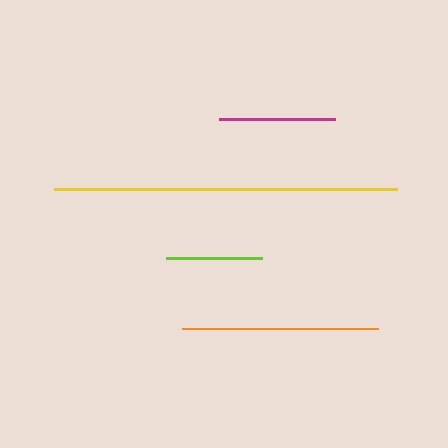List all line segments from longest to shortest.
From longest to shortest: yellow, orange, magenta, lime.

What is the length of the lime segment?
The lime segment is approximately 96 pixels long.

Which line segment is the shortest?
The lime line is the shortest at approximately 96 pixels.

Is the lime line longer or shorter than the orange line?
The orange line is longer than the lime line.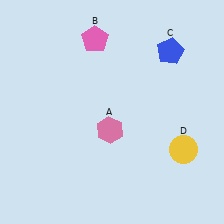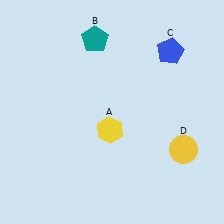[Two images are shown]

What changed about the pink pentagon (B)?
In Image 1, B is pink. In Image 2, it changed to teal.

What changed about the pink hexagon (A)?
In Image 1, A is pink. In Image 2, it changed to yellow.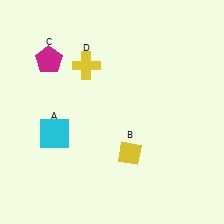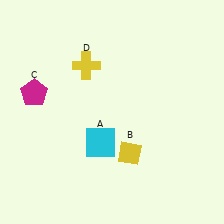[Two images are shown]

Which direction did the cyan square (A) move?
The cyan square (A) moved right.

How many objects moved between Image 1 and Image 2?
2 objects moved between the two images.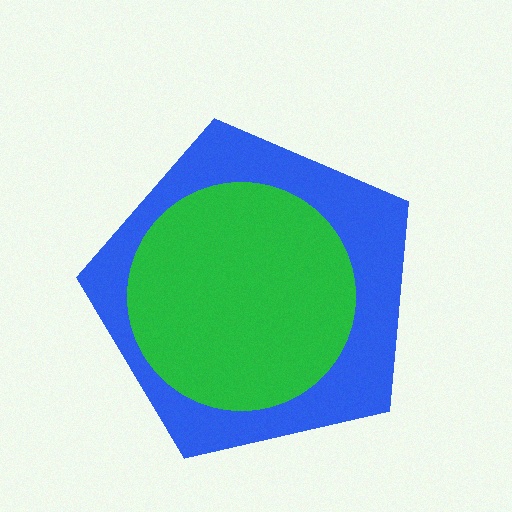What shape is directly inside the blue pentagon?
The green circle.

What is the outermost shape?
The blue pentagon.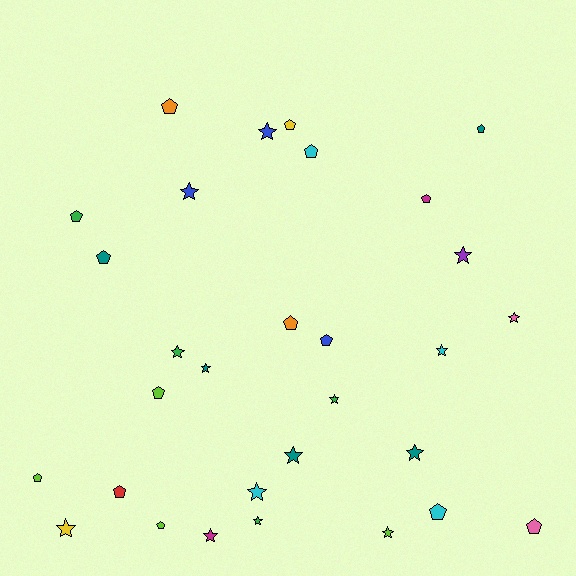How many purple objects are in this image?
There is 1 purple object.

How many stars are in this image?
There are 15 stars.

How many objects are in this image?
There are 30 objects.